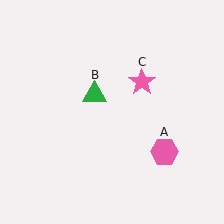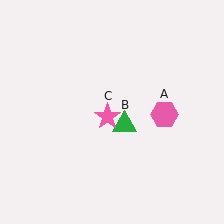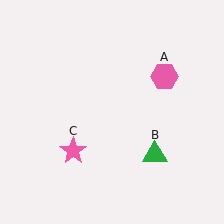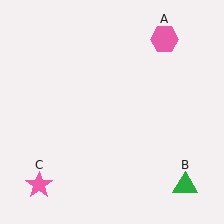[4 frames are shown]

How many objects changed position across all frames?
3 objects changed position: pink hexagon (object A), green triangle (object B), pink star (object C).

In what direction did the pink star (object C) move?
The pink star (object C) moved down and to the left.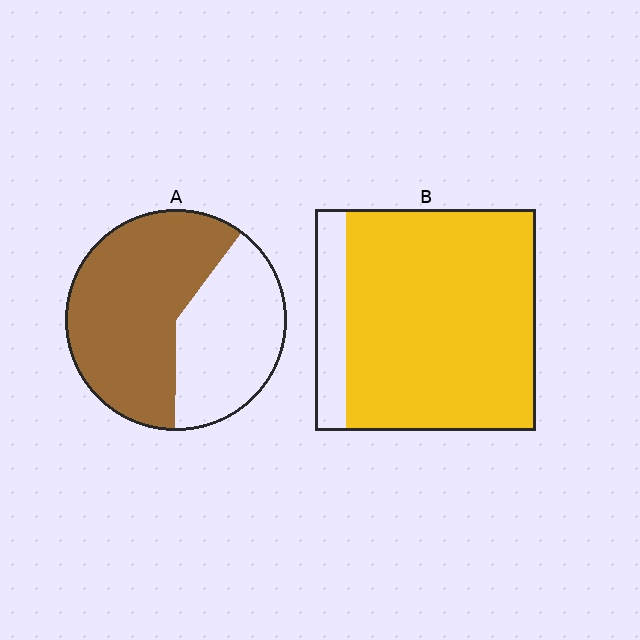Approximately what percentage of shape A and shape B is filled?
A is approximately 60% and B is approximately 85%.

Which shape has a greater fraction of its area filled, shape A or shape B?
Shape B.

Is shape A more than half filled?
Yes.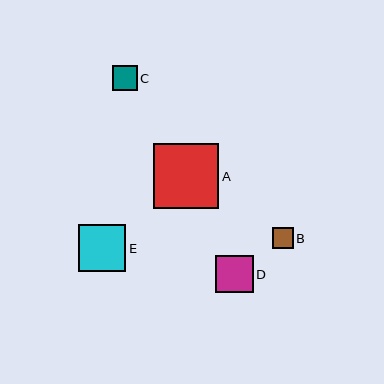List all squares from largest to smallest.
From largest to smallest: A, E, D, C, B.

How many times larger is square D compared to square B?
Square D is approximately 1.8 times the size of square B.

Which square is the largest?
Square A is the largest with a size of approximately 65 pixels.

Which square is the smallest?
Square B is the smallest with a size of approximately 21 pixels.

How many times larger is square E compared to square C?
Square E is approximately 1.9 times the size of square C.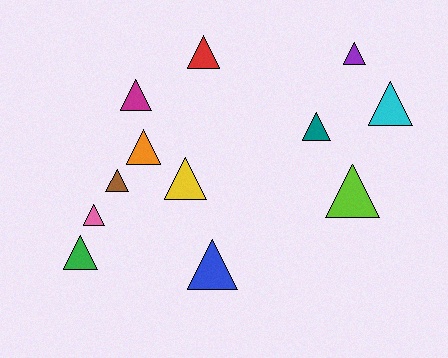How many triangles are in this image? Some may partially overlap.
There are 12 triangles.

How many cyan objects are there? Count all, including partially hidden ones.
There is 1 cyan object.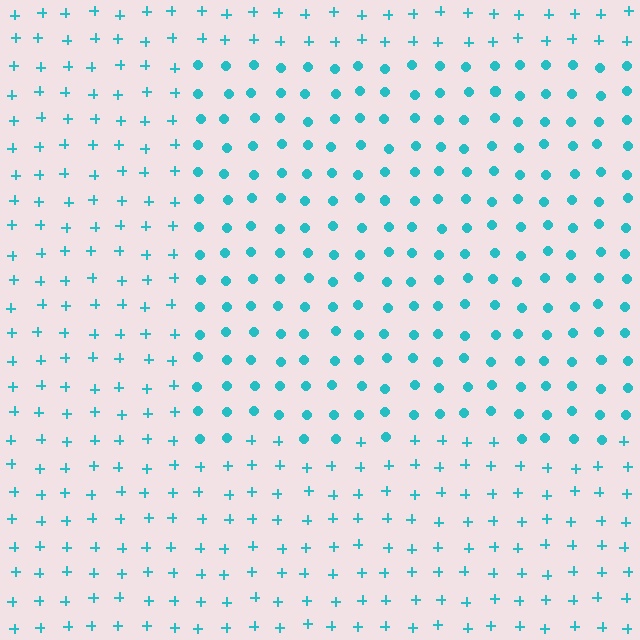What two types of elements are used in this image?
The image uses circles inside the rectangle region and plus signs outside it.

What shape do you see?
I see a rectangle.